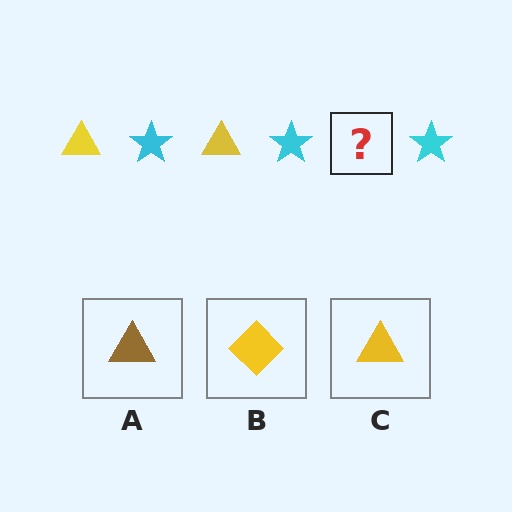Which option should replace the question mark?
Option C.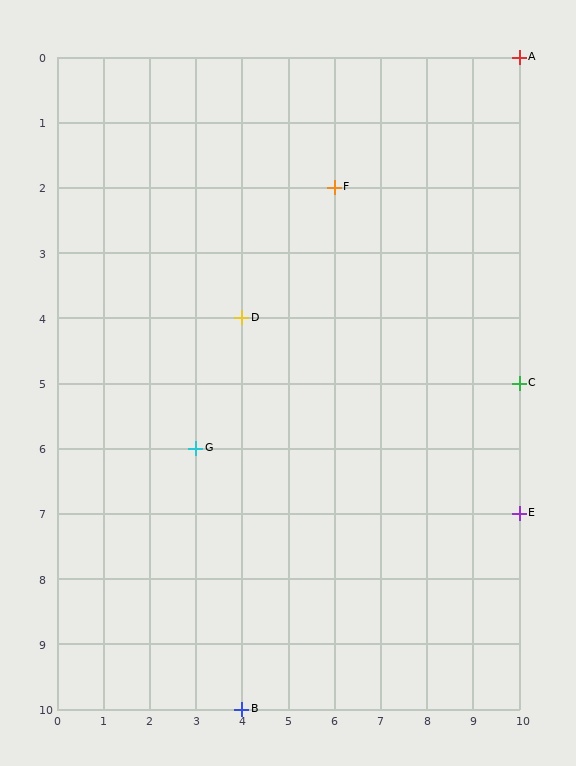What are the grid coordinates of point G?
Point G is at grid coordinates (3, 6).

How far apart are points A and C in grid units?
Points A and C are 5 rows apart.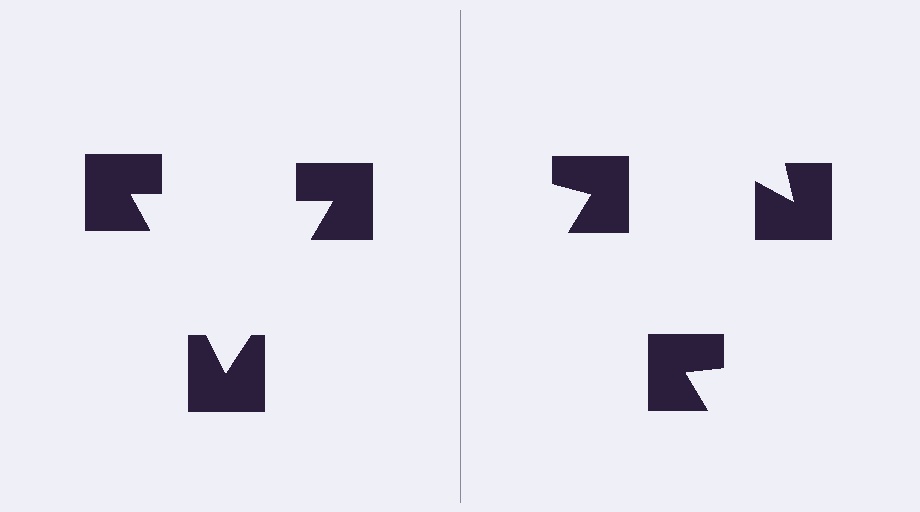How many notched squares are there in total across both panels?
6 — 3 on each side.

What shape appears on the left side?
An illusory triangle.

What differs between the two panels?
The notched squares are positioned identically on both sides; only the wedge orientations differ. On the left they align to a triangle; on the right they are misaligned.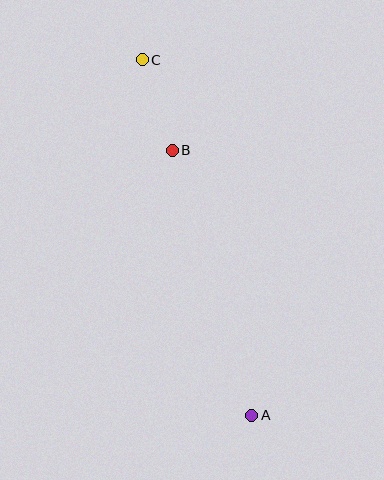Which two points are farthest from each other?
Points A and C are farthest from each other.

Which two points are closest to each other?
Points B and C are closest to each other.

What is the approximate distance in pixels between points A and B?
The distance between A and B is approximately 276 pixels.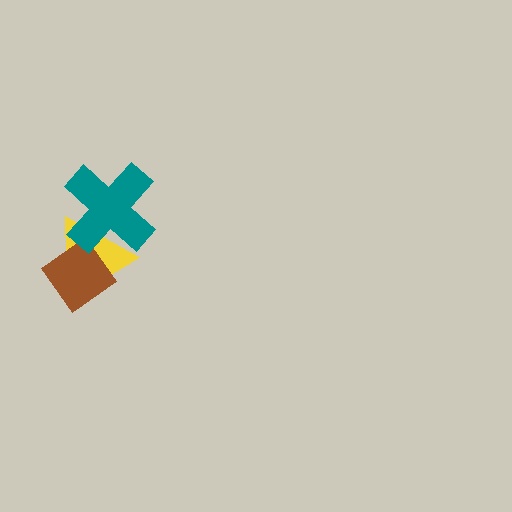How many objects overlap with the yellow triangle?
2 objects overlap with the yellow triangle.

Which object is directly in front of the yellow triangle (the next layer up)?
The brown diamond is directly in front of the yellow triangle.